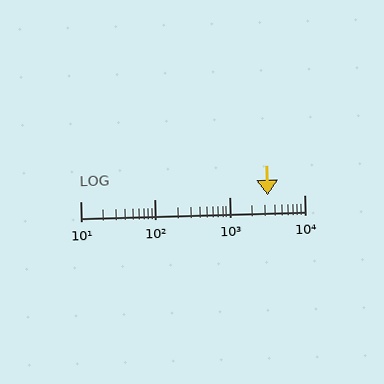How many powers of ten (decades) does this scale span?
The scale spans 3 decades, from 10 to 10000.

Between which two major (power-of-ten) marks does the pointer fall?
The pointer is between 1000 and 10000.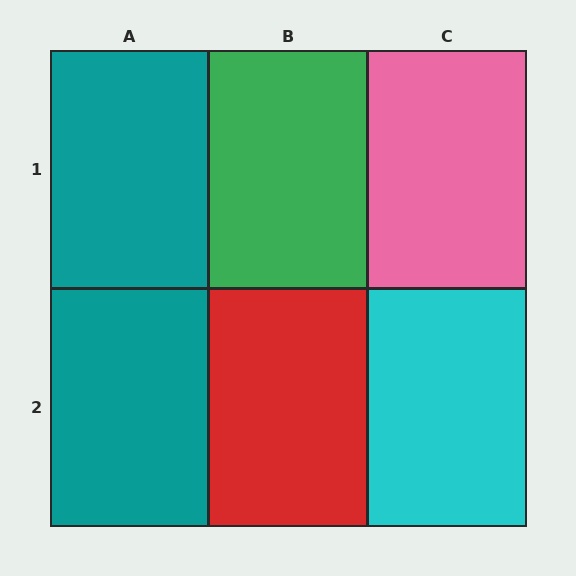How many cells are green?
1 cell is green.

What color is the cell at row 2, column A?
Teal.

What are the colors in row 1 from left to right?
Teal, green, pink.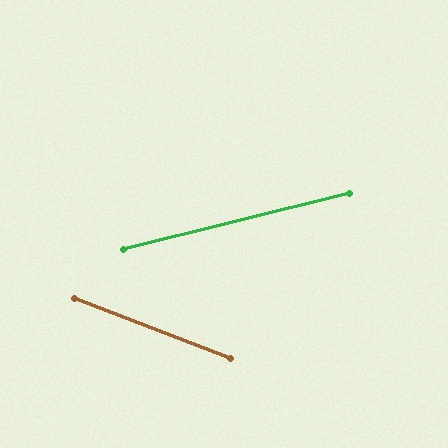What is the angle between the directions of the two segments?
Approximately 35 degrees.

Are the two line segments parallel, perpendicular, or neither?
Neither parallel nor perpendicular — they differ by about 35°.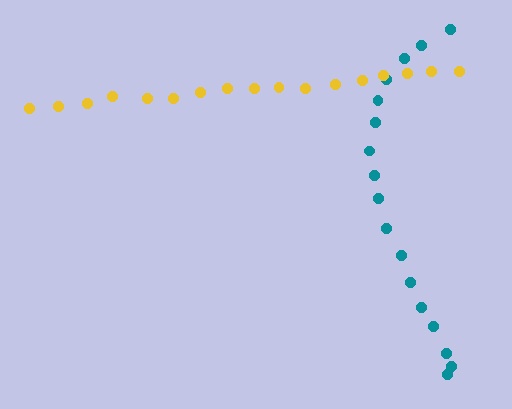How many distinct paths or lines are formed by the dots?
There are 2 distinct paths.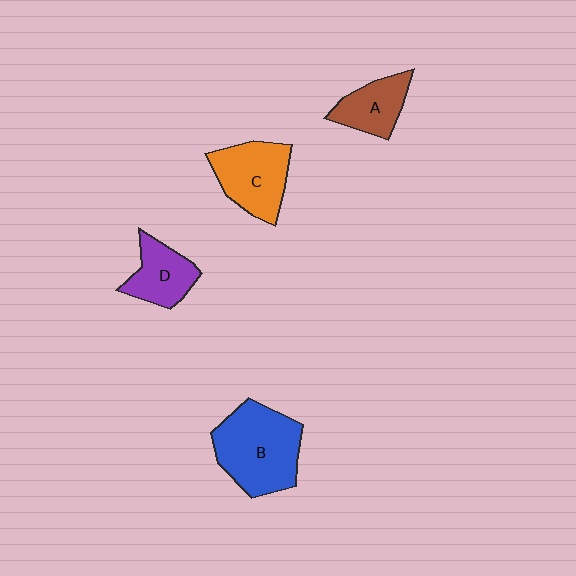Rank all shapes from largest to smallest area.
From largest to smallest: B (blue), C (orange), D (purple), A (brown).